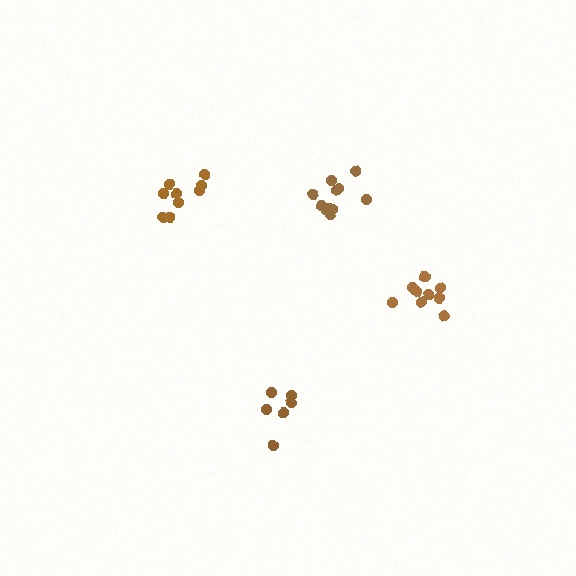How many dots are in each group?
Group 1: 11 dots, Group 2: 9 dots, Group 3: 6 dots, Group 4: 10 dots (36 total).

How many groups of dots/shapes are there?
There are 4 groups.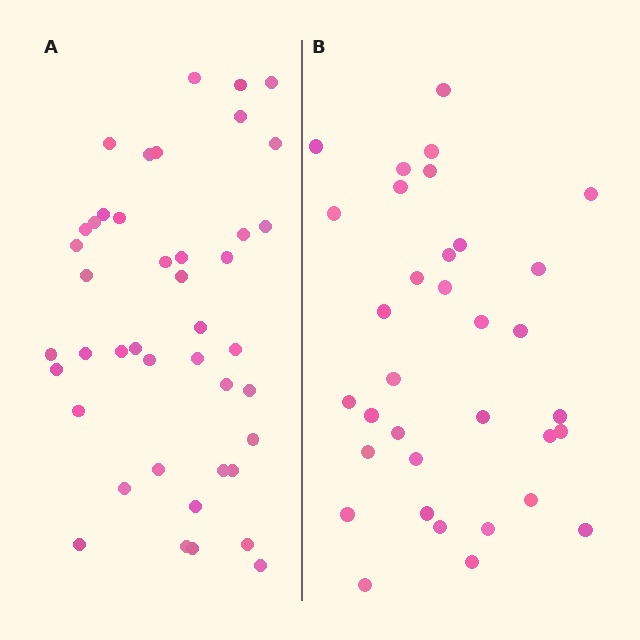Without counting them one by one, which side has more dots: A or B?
Region A (the left region) has more dots.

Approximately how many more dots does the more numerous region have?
Region A has roughly 8 or so more dots than region B.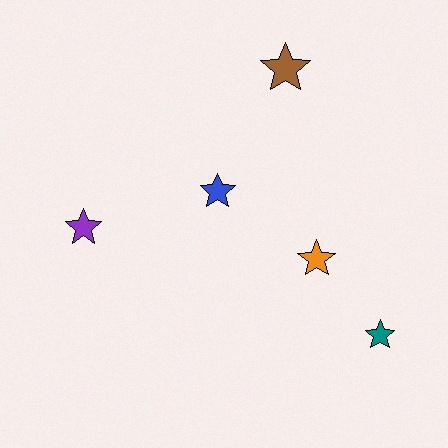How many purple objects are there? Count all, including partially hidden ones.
There is 1 purple object.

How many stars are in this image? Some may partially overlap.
There are 5 stars.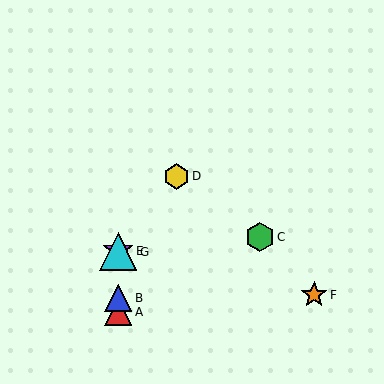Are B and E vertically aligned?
Yes, both are at x≈118.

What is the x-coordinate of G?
Object G is at x≈118.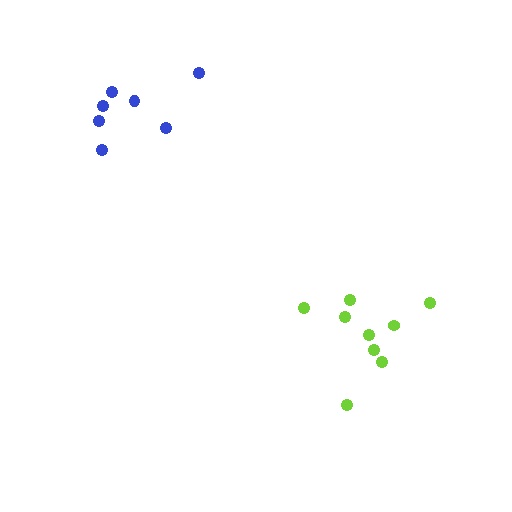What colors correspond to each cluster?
The clusters are colored: lime, blue.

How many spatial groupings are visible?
There are 2 spatial groupings.